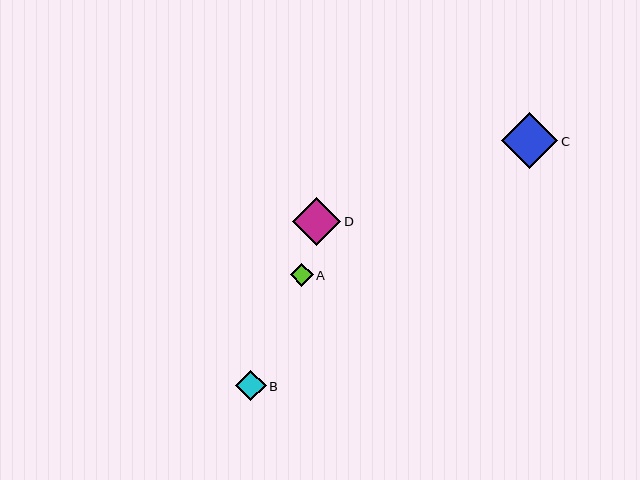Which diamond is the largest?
Diamond C is the largest with a size of approximately 56 pixels.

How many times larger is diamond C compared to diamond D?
Diamond C is approximately 1.2 times the size of diamond D.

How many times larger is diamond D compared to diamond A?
Diamond D is approximately 2.1 times the size of diamond A.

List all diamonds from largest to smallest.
From largest to smallest: C, D, B, A.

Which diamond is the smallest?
Diamond A is the smallest with a size of approximately 23 pixels.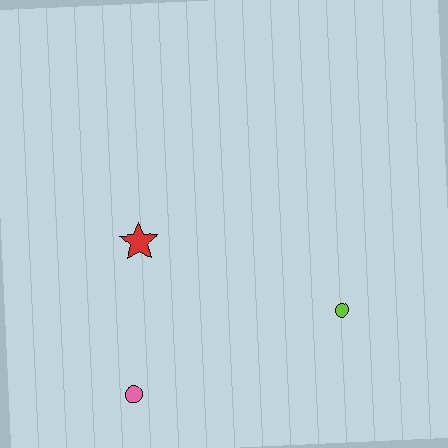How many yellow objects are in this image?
There are no yellow objects.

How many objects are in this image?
There are 3 objects.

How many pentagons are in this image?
There are no pentagons.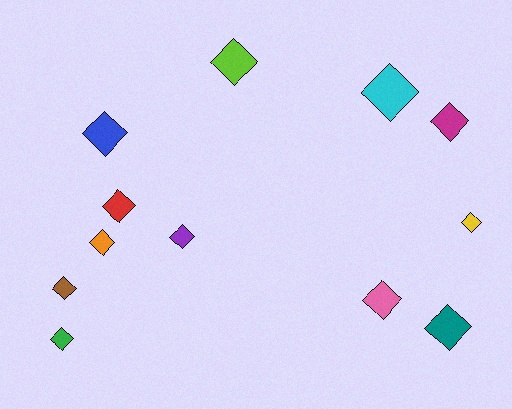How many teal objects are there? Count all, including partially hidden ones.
There is 1 teal object.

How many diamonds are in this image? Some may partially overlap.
There are 12 diamonds.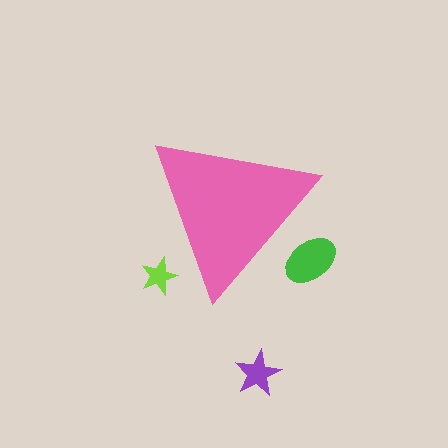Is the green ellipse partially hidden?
Yes, the green ellipse is partially hidden behind the pink triangle.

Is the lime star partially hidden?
Yes, the lime star is partially hidden behind the pink triangle.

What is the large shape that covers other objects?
A pink triangle.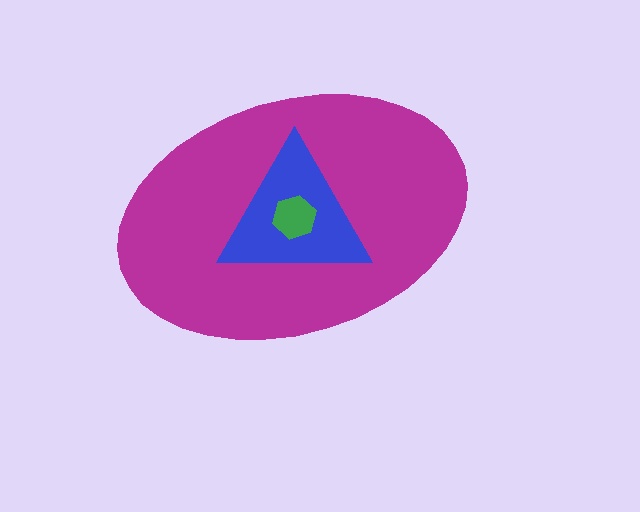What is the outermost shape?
The magenta ellipse.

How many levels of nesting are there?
3.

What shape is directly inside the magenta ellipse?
The blue triangle.